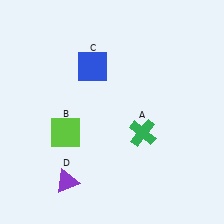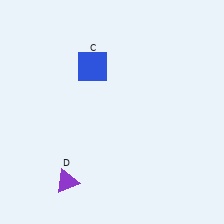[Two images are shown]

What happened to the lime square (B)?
The lime square (B) was removed in Image 2. It was in the bottom-left area of Image 1.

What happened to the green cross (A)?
The green cross (A) was removed in Image 2. It was in the bottom-right area of Image 1.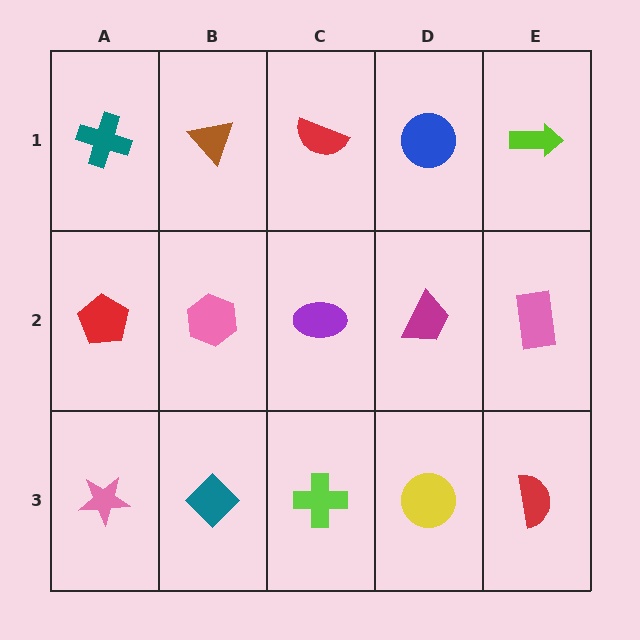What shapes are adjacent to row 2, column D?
A blue circle (row 1, column D), a yellow circle (row 3, column D), a purple ellipse (row 2, column C), a pink rectangle (row 2, column E).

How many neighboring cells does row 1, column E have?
2.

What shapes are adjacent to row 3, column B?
A pink hexagon (row 2, column B), a pink star (row 3, column A), a lime cross (row 3, column C).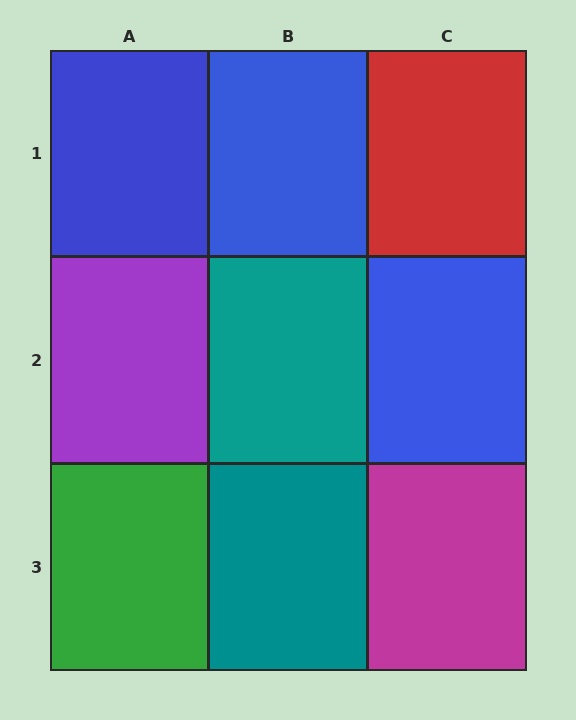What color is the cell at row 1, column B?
Blue.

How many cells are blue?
3 cells are blue.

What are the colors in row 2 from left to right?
Purple, teal, blue.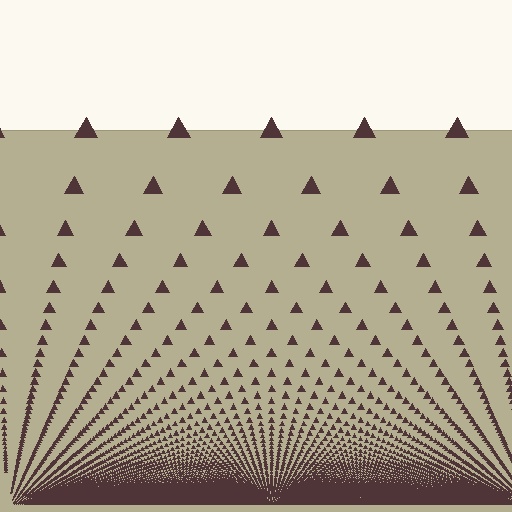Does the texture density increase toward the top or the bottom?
Density increases toward the bottom.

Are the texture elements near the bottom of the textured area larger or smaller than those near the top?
Smaller. The gradient is inverted — elements near the bottom are smaller and denser.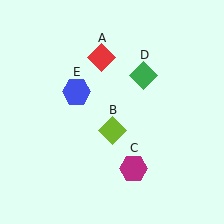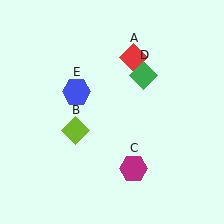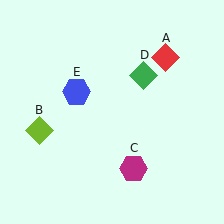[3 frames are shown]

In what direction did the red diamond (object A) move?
The red diamond (object A) moved right.